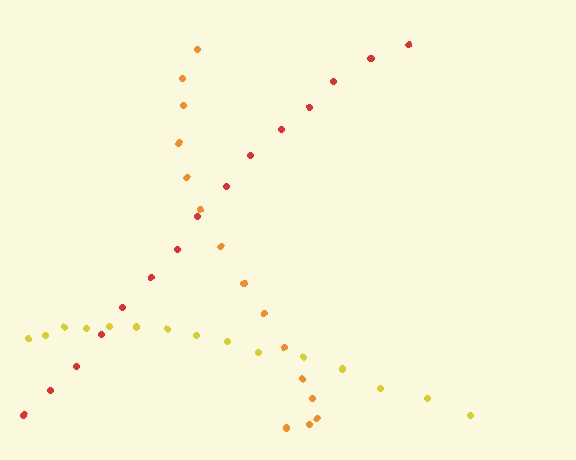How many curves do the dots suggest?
There are 3 distinct paths.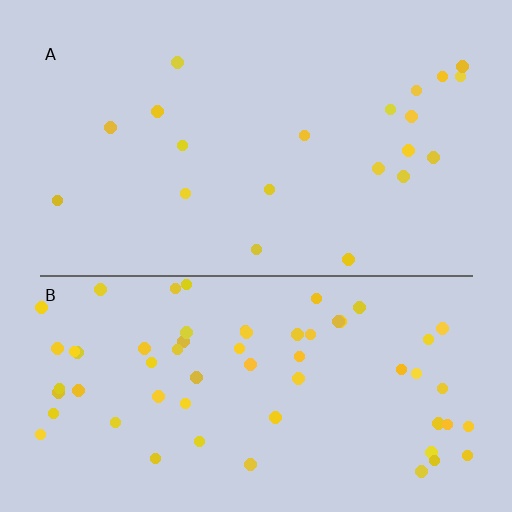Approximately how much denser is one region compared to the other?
Approximately 3.0× — region B over region A.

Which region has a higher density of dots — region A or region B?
B (the bottom).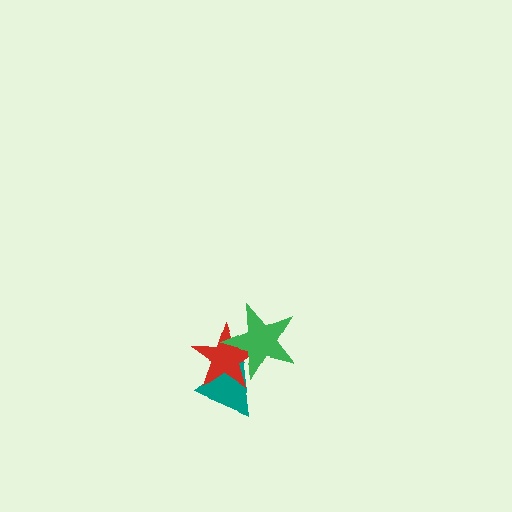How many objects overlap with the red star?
2 objects overlap with the red star.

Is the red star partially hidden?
Yes, it is partially covered by another shape.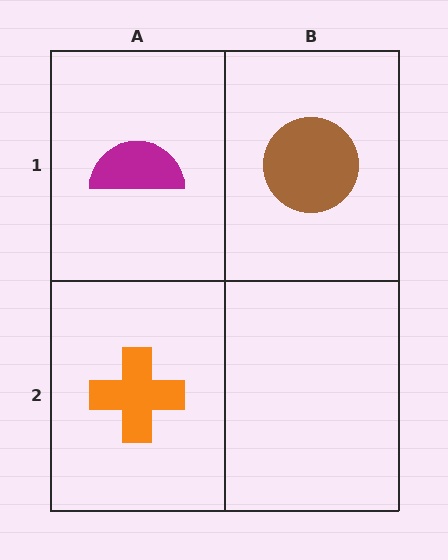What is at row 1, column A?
A magenta semicircle.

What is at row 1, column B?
A brown circle.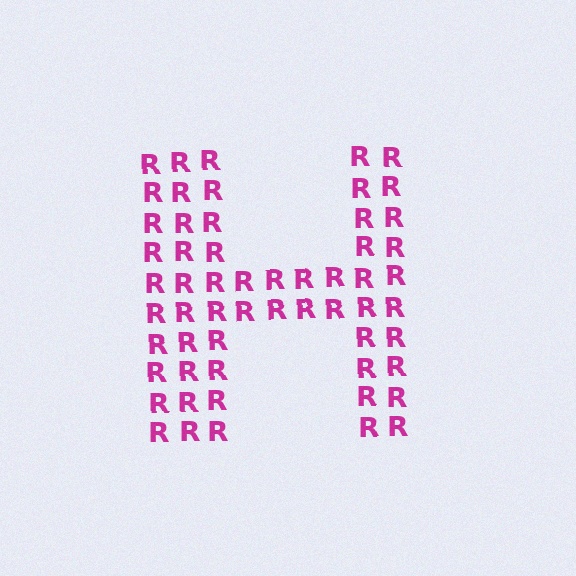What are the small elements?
The small elements are letter R's.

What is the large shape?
The large shape is the letter H.